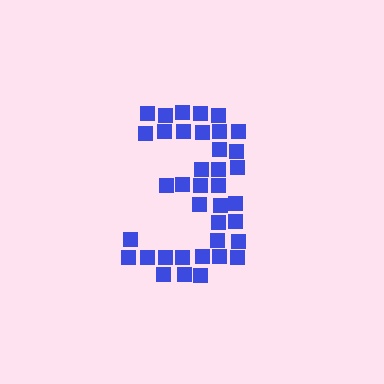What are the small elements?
The small elements are squares.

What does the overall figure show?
The overall figure shows the digit 3.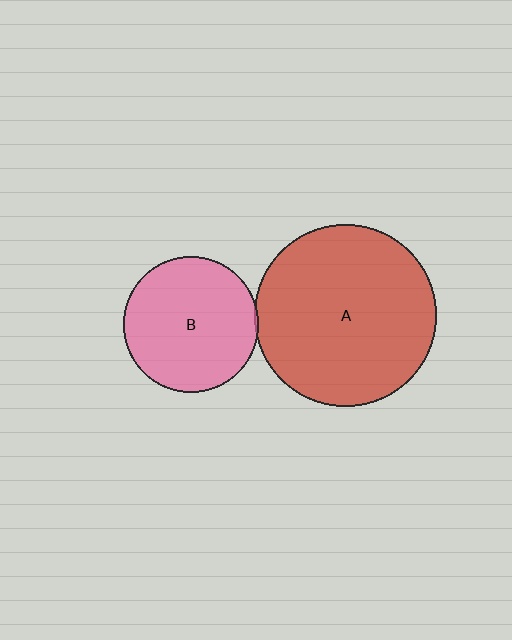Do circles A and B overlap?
Yes.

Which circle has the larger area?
Circle A (red).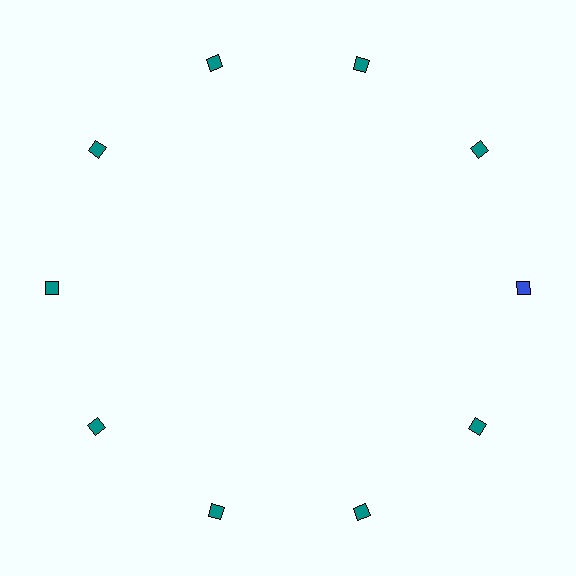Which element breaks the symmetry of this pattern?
The blue diamond at roughly the 3 o'clock position breaks the symmetry. All other shapes are teal diamonds.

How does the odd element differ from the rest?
It has a different color: blue instead of teal.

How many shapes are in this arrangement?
There are 10 shapes arranged in a ring pattern.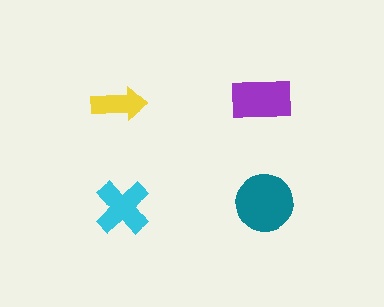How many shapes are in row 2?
2 shapes.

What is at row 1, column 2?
A purple rectangle.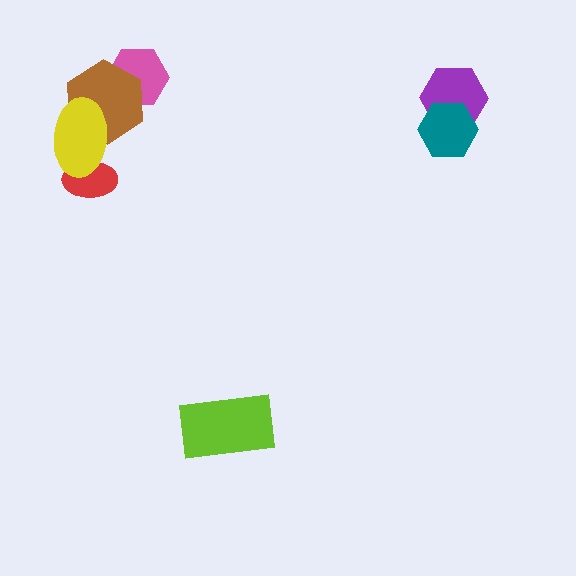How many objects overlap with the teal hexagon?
1 object overlaps with the teal hexagon.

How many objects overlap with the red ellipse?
1 object overlaps with the red ellipse.